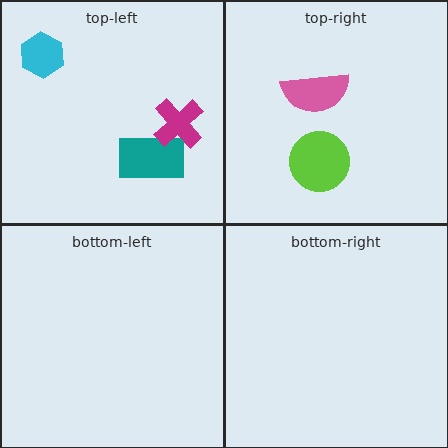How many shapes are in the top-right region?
2.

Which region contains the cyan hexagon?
The top-left region.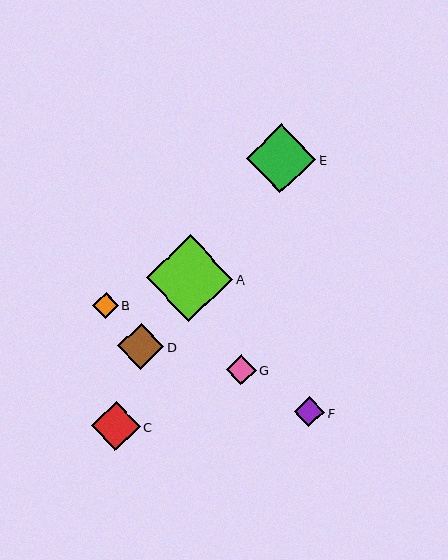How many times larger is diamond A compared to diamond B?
Diamond A is approximately 3.3 times the size of diamond B.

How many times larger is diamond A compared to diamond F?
Diamond A is approximately 2.9 times the size of diamond F.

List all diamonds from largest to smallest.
From largest to smallest: A, E, C, D, G, F, B.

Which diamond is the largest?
Diamond A is the largest with a size of approximately 86 pixels.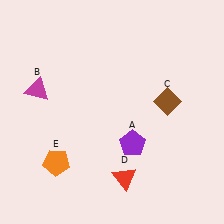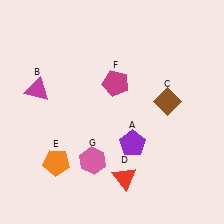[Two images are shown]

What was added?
A magenta pentagon (F), a pink hexagon (G) were added in Image 2.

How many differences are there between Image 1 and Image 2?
There are 2 differences between the two images.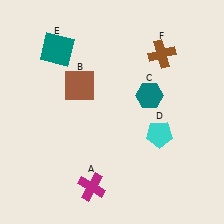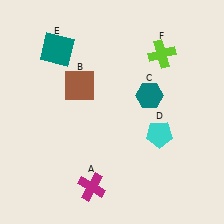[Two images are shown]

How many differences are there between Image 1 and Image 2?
There is 1 difference between the two images.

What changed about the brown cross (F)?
In Image 1, F is brown. In Image 2, it changed to lime.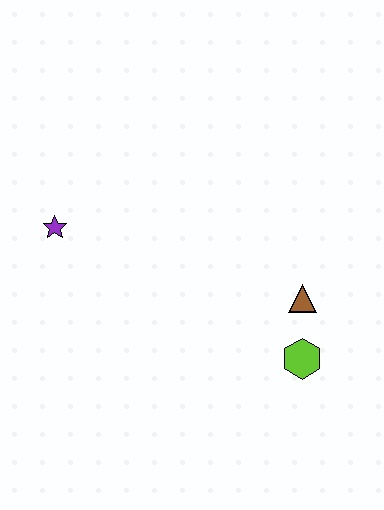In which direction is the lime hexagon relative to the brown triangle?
The lime hexagon is below the brown triangle.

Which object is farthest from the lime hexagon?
The purple star is farthest from the lime hexagon.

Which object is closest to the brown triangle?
The lime hexagon is closest to the brown triangle.